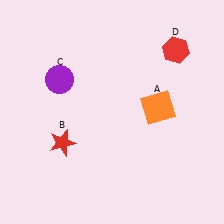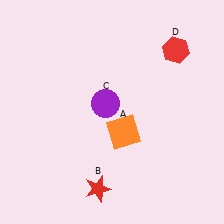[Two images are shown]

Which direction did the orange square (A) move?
The orange square (A) moved left.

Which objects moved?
The objects that moved are: the orange square (A), the red star (B), the purple circle (C).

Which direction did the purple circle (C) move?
The purple circle (C) moved right.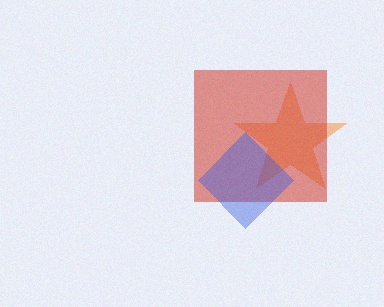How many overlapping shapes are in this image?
There are 3 overlapping shapes in the image.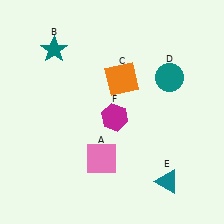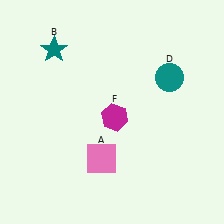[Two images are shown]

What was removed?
The orange square (C), the teal triangle (E) were removed in Image 2.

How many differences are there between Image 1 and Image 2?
There are 2 differences between the two images.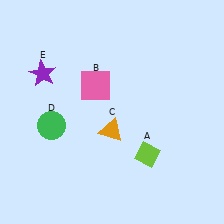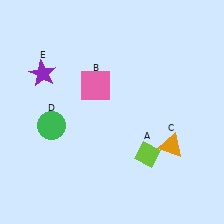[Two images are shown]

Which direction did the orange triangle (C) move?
The orange triangle (C) moved right.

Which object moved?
The orange triangle (C) moved right.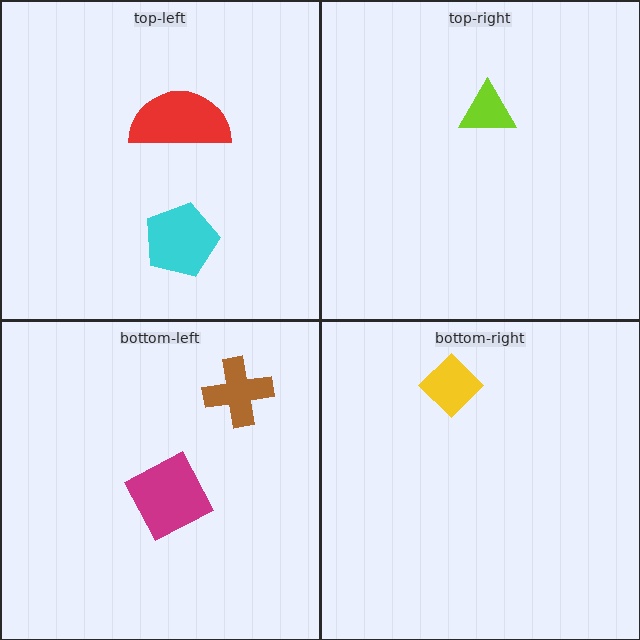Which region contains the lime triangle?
The top-right region.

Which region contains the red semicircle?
The top-left region.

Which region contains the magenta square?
The bottom-left region.